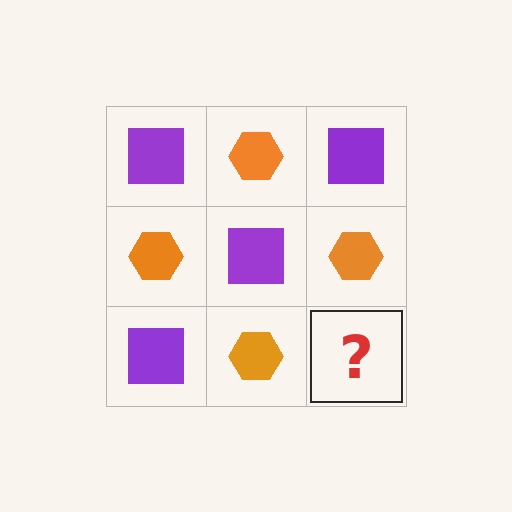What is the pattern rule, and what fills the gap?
The rule is that it alternates purple square and orange hexagon in a checkerboard pattern. The gap should be filled with a purple square.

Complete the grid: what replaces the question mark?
The question mark should be replaced with a purple square.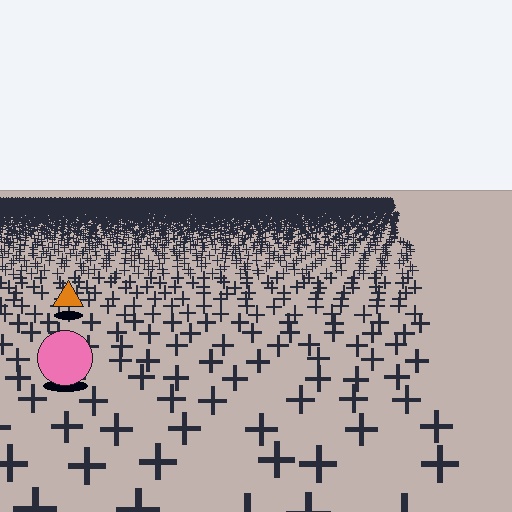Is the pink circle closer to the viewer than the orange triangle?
Yes. The pink circle is closer — you can tell from the texture gradient: the ground texture is coarser near it.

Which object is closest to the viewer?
The pink circle is closest. The texture marks near it are larger and more spread out.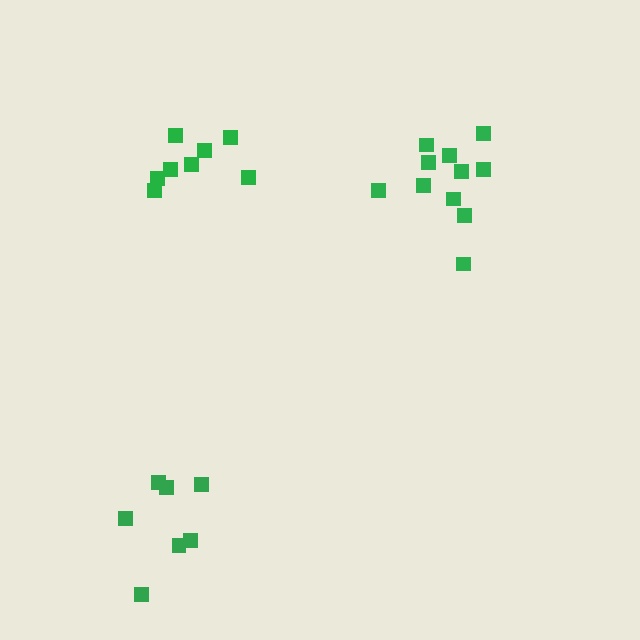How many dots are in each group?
Group 1: 11 dots, Group 2: 7 dots, Group 3: 8 dots (26 total).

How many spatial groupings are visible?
There are 3 spatial groupings.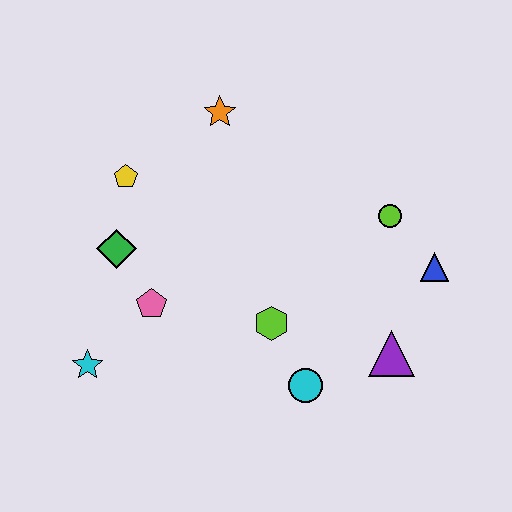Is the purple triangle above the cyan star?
Yes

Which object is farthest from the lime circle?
The cyan star is farthest from the lime circle.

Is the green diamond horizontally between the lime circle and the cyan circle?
No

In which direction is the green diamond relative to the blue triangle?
The green diamond is to the left of the blue triangle.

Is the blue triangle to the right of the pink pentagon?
Yes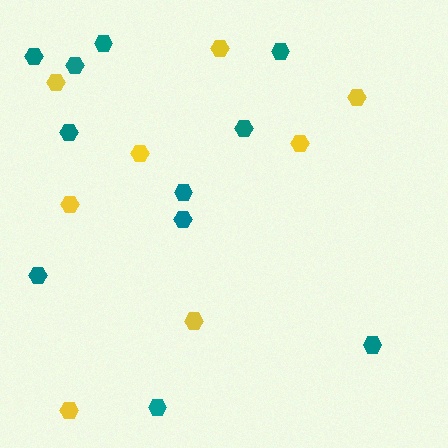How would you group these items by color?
There are 2 groups: one group of yellow hexagons (8) and one group of teal hexagons (11).